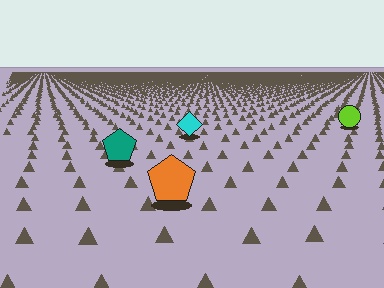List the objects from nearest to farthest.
From nearest to farthest: the orange pentagon, the teal pentagon, the cyan diamond, the lime circle.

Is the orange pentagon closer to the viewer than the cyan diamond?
Yes. The orange pentagon is closer — you can tell from the texture gradient: the ground texture is coarser near it.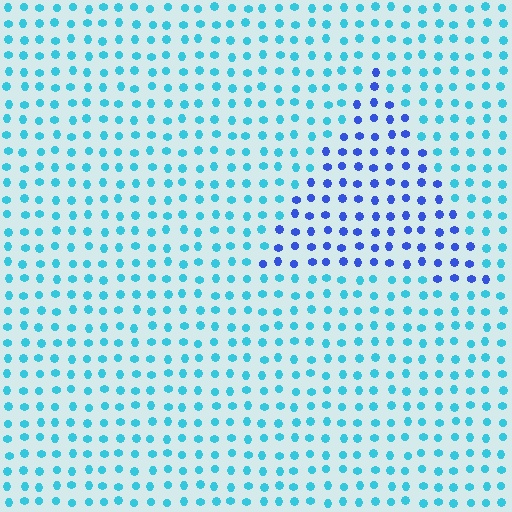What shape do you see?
I see a triangle.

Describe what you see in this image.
The image is filled with small cyan elements in a uniform arrangement. A triangle-shaped region is visible where the elements are tinted to a slightly different hue, forming a subtle color boundary.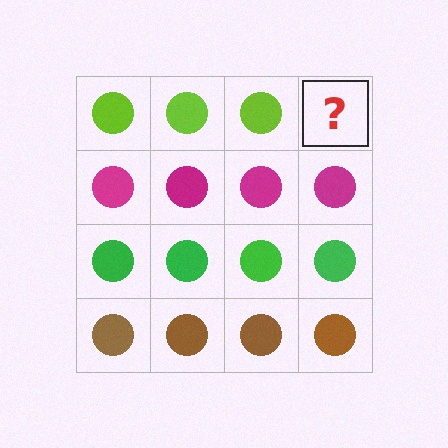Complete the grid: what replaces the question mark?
The question mark should be replaced with a lime circle.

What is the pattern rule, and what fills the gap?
The rule is that each row has a consistent color. The gap should be filled with a lime circle.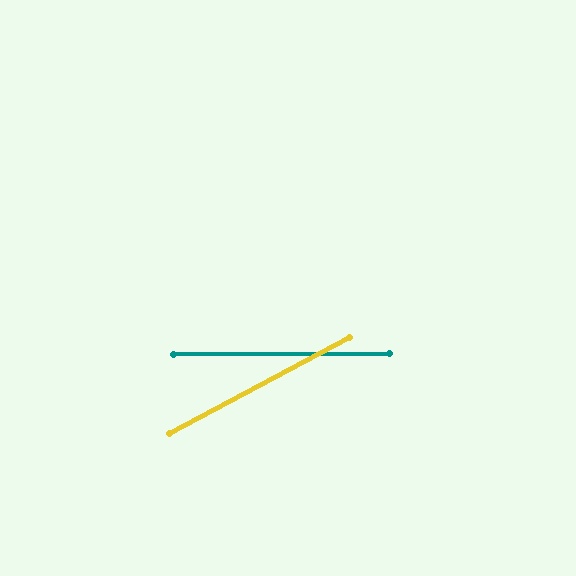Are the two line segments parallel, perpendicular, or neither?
Neither parallel nor perpendicular — they differ by about 28°.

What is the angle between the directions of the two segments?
Approximately 28 degrees.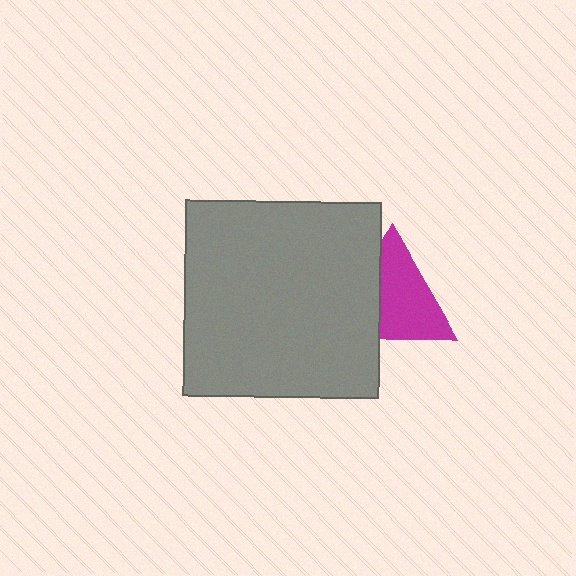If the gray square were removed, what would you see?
You would see the complete magenta triangle.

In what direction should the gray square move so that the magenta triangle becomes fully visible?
The gray square should move left. That is the shortest direction to clear the overlap and leave the magenta triangle fully visible.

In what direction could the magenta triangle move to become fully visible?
The magenta triangle could move right. That would shift it out from behind the gray square entirely.